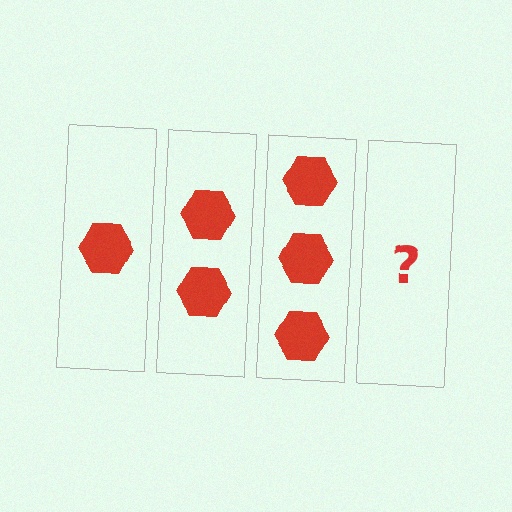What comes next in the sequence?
The next element should be 4 hexagons.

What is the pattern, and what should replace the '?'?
The pattern is that each step adds one more hexagon. The '?' should be 4 hexagons.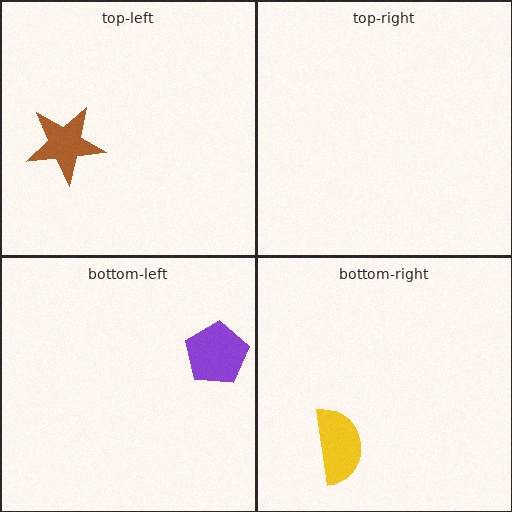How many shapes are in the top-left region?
1.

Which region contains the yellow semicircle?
The bottom-right region.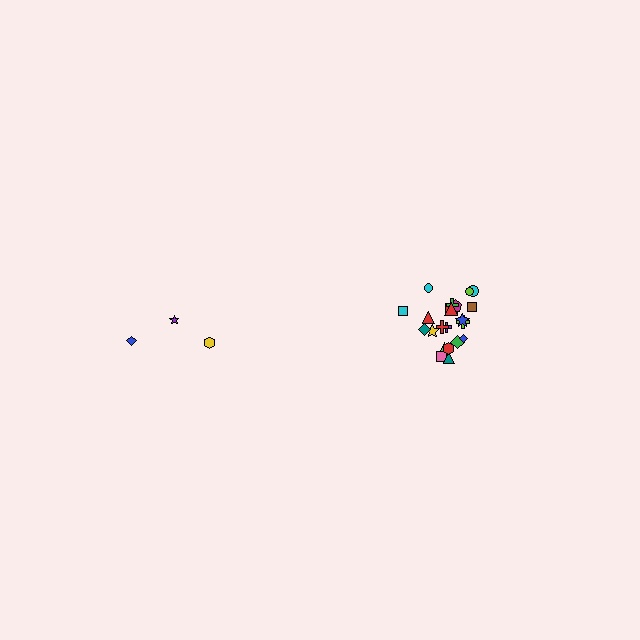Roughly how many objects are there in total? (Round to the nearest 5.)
Roughly 25 objects in total.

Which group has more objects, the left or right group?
The right group.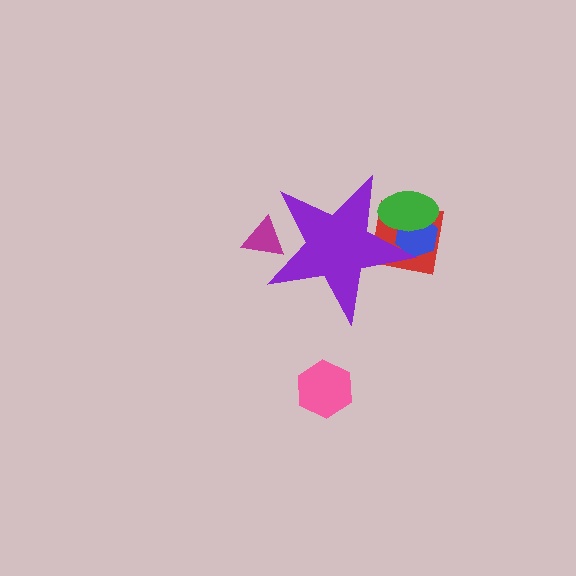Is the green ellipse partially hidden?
Yes, the green ellipse is partially hidden behind the purple star.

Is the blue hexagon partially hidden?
Yes, the blue hexagon is partially hidden behind the purple star.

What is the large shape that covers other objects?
A purple star.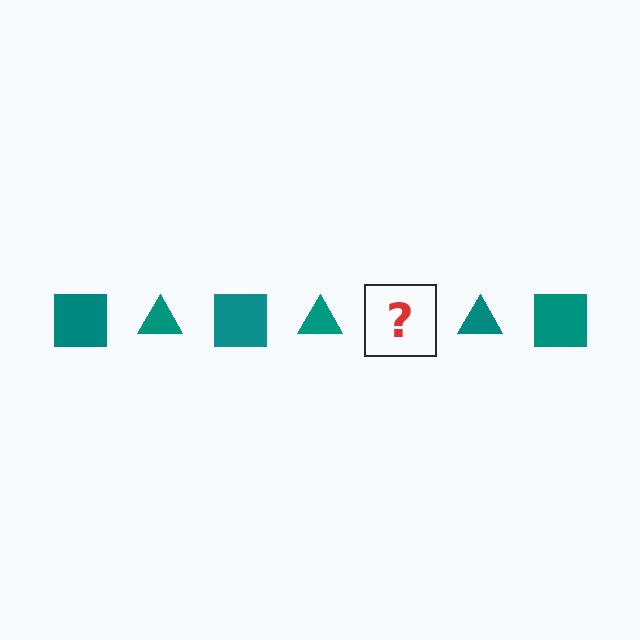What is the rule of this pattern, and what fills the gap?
The rule is that the pattern cycles through square, triangle shapes in teal. The gap should be filled with a teal square.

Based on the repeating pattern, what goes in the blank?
The blank should be a teal square.